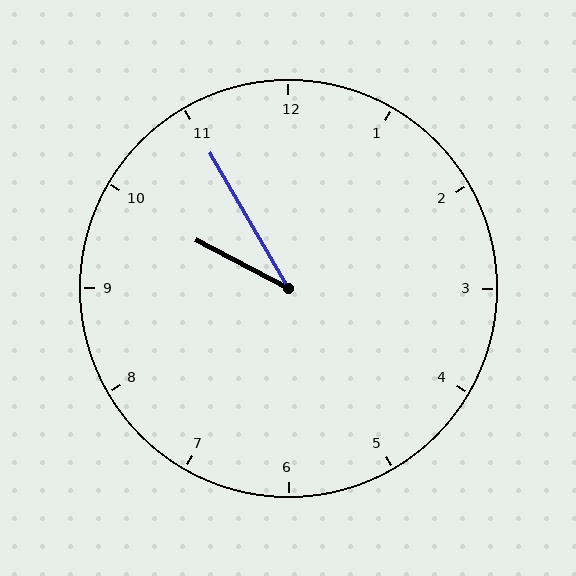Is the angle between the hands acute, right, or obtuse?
It is acute.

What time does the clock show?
9:55.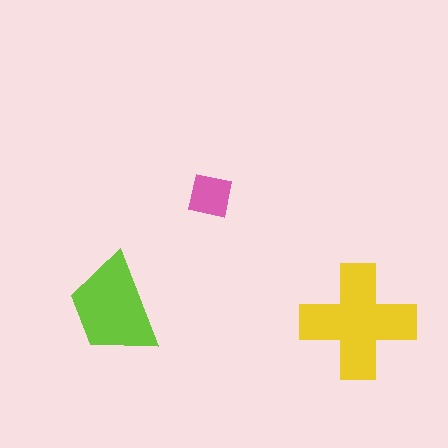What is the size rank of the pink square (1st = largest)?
3rd.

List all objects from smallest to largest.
The pink square, the lime trapezoid, the yellow cross.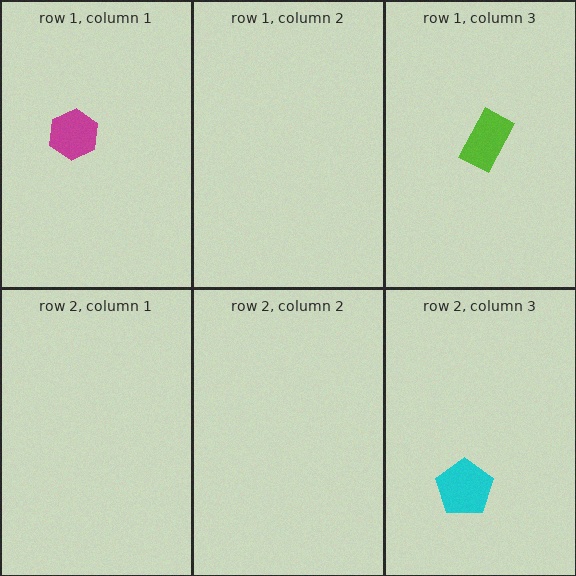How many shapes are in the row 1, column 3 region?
1.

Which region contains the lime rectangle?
The row 1, column 3 region.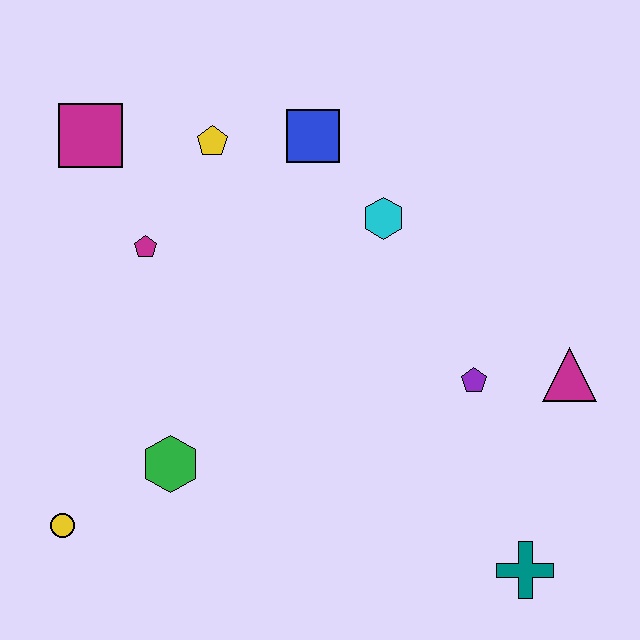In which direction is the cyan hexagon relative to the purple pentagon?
The cyan hexagon is above the purple pentagon.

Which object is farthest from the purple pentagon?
The magenta square is farthest from the purple pentagon.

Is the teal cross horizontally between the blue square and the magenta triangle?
Yes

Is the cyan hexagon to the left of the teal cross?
Yes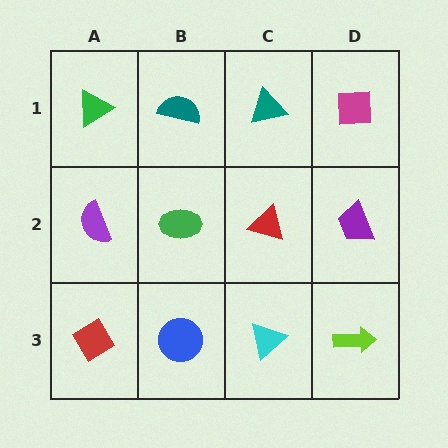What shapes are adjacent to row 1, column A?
A purple semicircle (row 2, column A), a teal semicircle (row 1, column B).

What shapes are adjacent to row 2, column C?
A teal triangle (row 1, column C), a cyan triangle (row 3, column C), a green ellipse (row 2, column B), a purple trapezoid (row 2, column D).